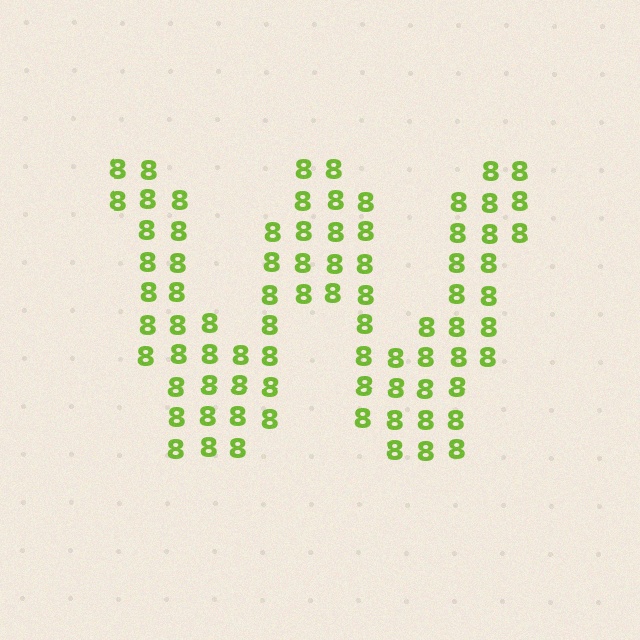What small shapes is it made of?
It is made of small digit 8's.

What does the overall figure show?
The overall figure shows the letter W.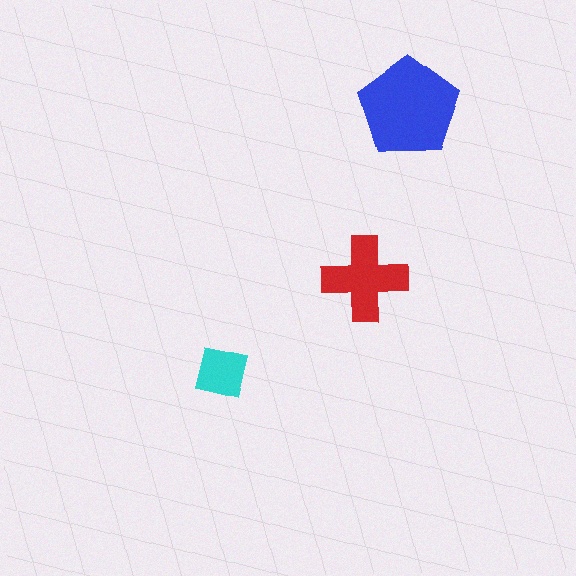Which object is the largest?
The blue pentagon.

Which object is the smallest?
The cyan square.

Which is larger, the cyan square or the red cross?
The red cross.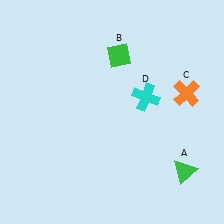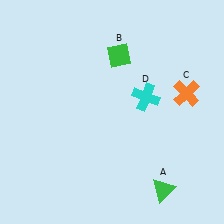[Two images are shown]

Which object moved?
The green triangle (A) moved left.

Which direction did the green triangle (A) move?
The green triangle (A) moved left.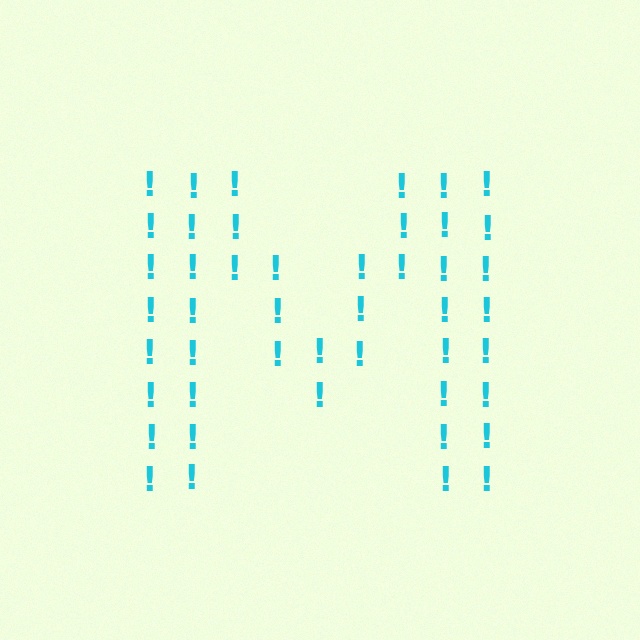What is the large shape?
The large shape is the letter M.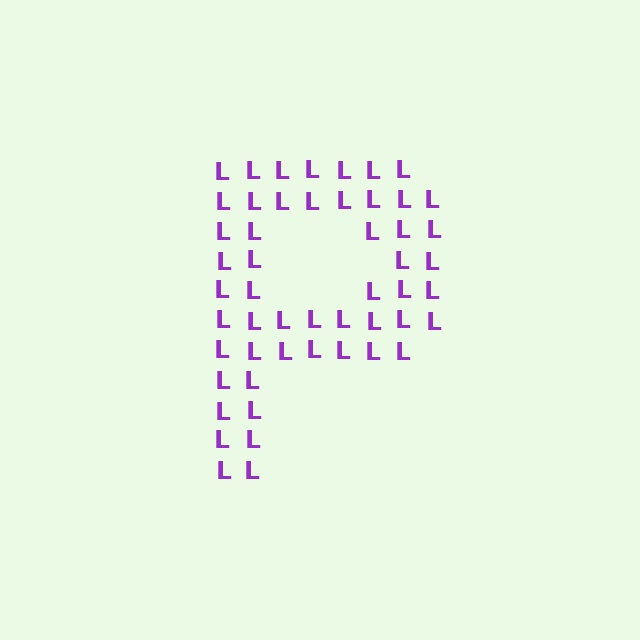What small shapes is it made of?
It is made of small letter L's.